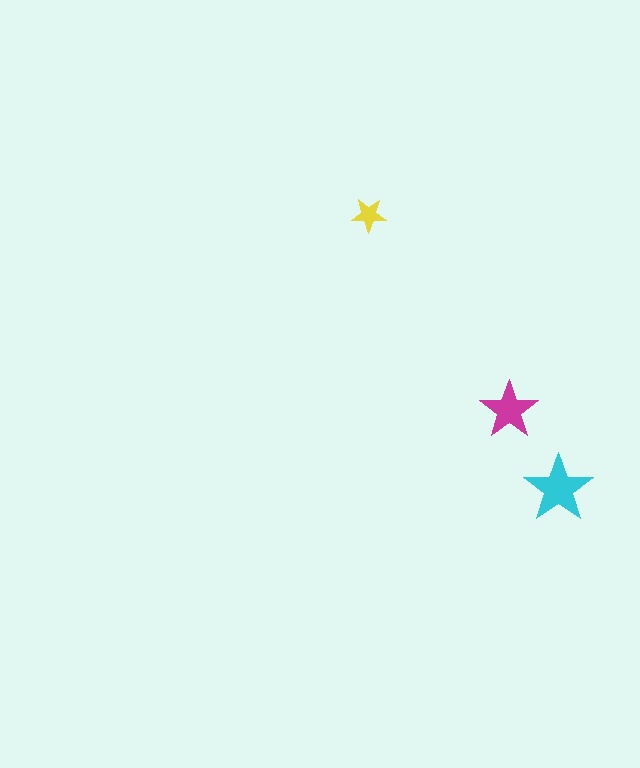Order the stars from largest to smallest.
the cyan one, the magenta one, the yellow one.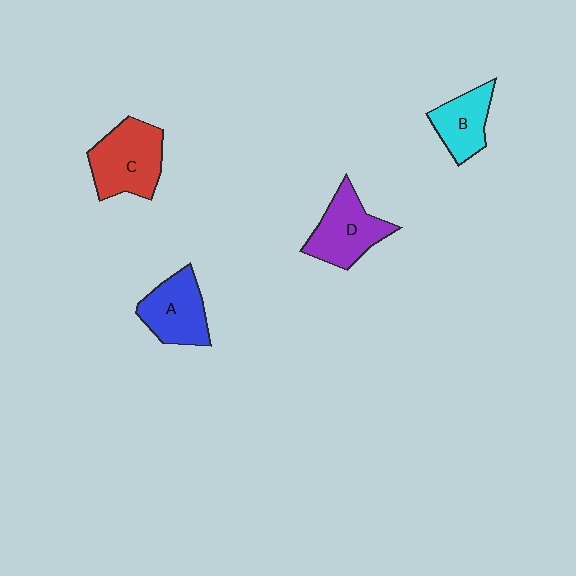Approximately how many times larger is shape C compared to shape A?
Approximately 1.2 times.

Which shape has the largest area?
Shape C (red).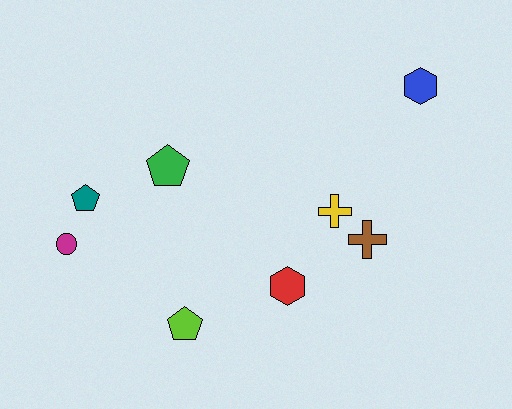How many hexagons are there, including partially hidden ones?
There are 2 hexagons.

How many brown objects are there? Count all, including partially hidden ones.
There is 1 brown object.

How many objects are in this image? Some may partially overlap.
There are 8 objects.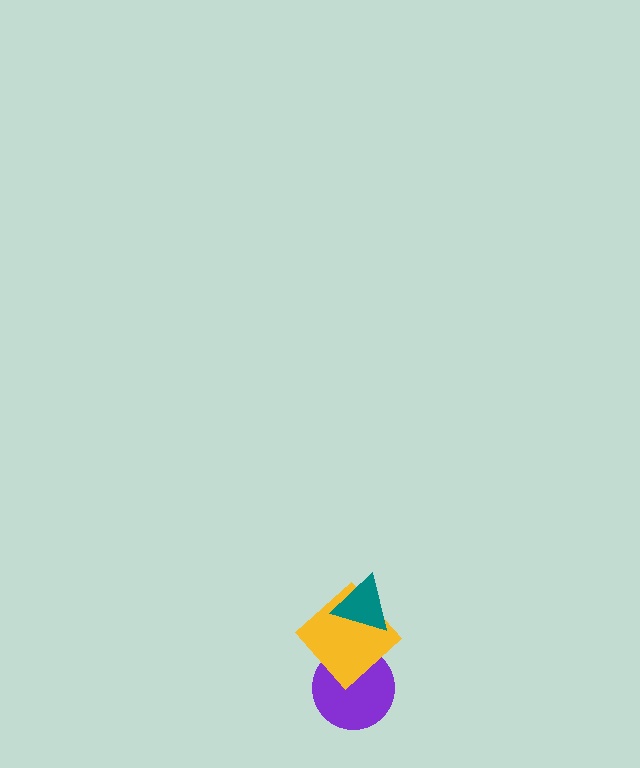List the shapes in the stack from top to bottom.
From top to bottom: the teal triangle, the yellow diamond, the purple circle.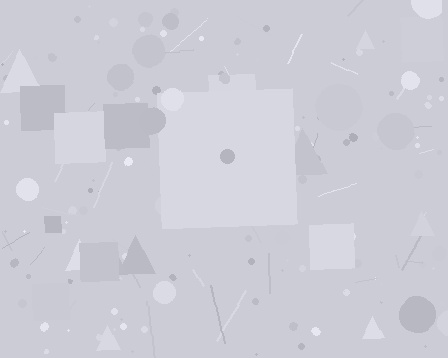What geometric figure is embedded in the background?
A square is embedded in the background.